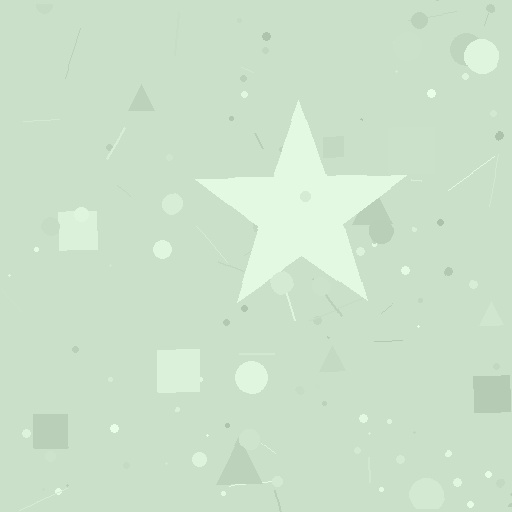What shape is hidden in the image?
A star is hidden in the image.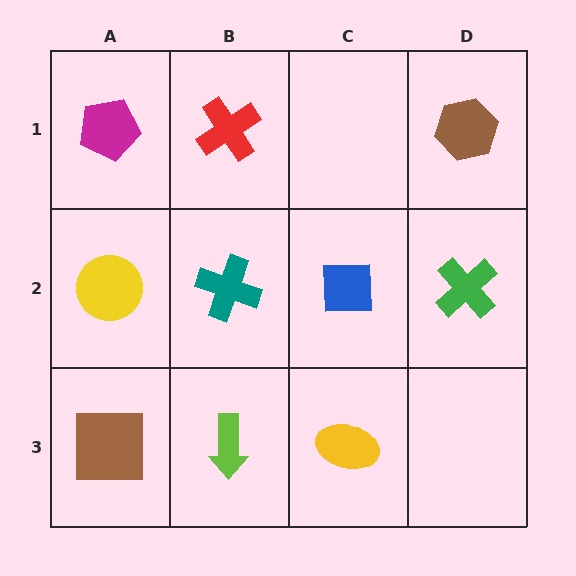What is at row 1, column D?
A brown hexagon.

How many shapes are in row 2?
4 shapes.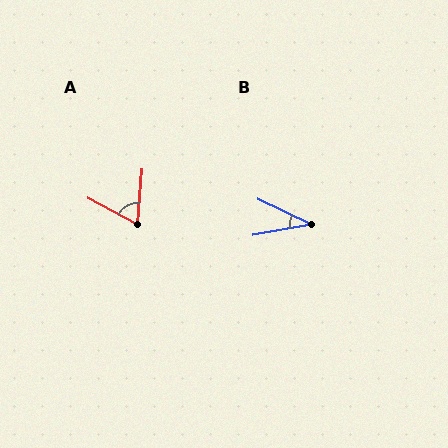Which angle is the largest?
A, at approximately 66 degrees.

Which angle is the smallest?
B, at approximately 35 degrees.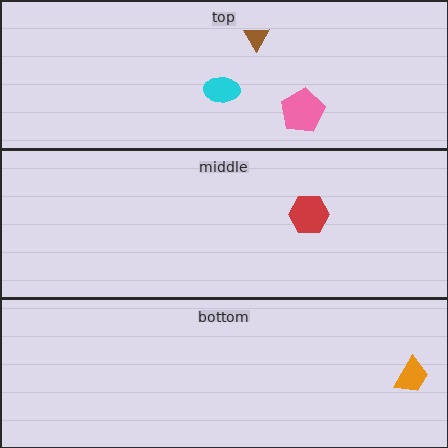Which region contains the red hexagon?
The middle region.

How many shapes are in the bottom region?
1.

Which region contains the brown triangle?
The top region.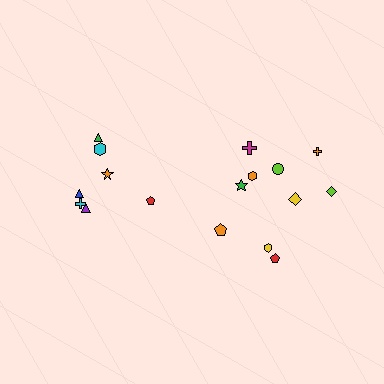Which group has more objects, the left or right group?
The right group.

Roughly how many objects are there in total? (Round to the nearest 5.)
Roughly 15 objects in total.